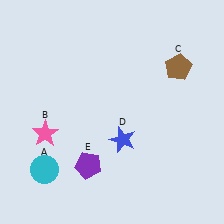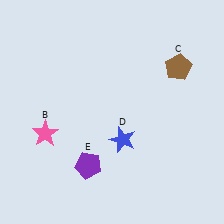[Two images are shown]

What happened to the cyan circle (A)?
The cyan circle (A) was removed in Image 2. It was in the bottom-left area of Image 1.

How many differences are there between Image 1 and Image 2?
There is 1 difference between the two images.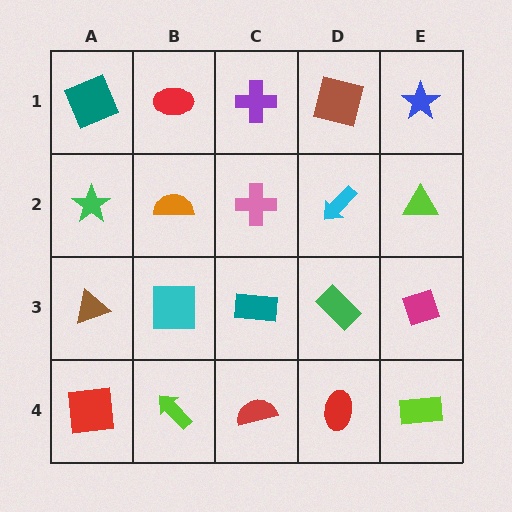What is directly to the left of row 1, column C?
A red ellipse.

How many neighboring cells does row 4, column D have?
3.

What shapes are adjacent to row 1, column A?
A green star (row 2, column A), a red ellipse (row 1, column B).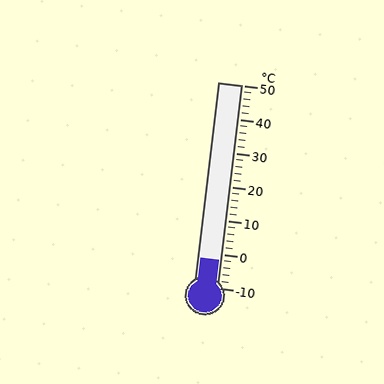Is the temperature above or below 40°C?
The temperature is below 40°C.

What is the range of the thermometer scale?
The thermometer scale ranges from -10°C to 50°C.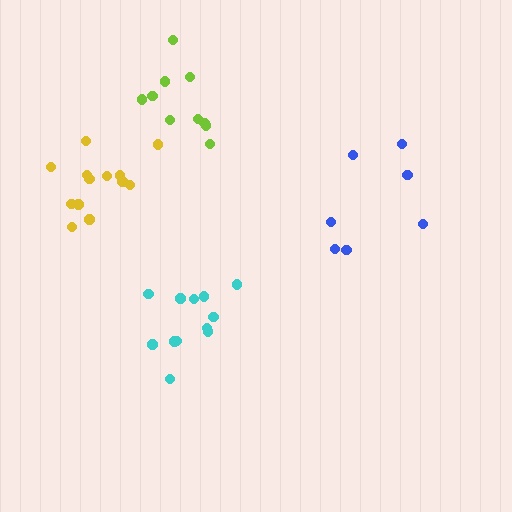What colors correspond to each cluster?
The clusters are colored: blue, cyan, lime, yellow.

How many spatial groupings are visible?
There are 4 spatial groupings.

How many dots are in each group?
Group 1: 7 dots, Group 2: 12 dots, Group 3: 10 dots, Group 4: 13 dots (42 total).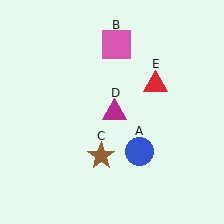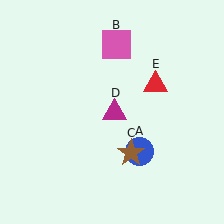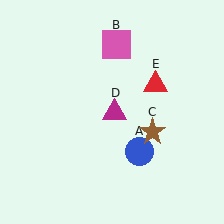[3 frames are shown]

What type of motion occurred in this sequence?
The brown star (object C) rotated counterclockwise around the center of the scene.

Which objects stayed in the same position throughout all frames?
Blue circle (object A) and pink square (object B) and magenta triangle (object D) and red triangle (object E) remained stationary.